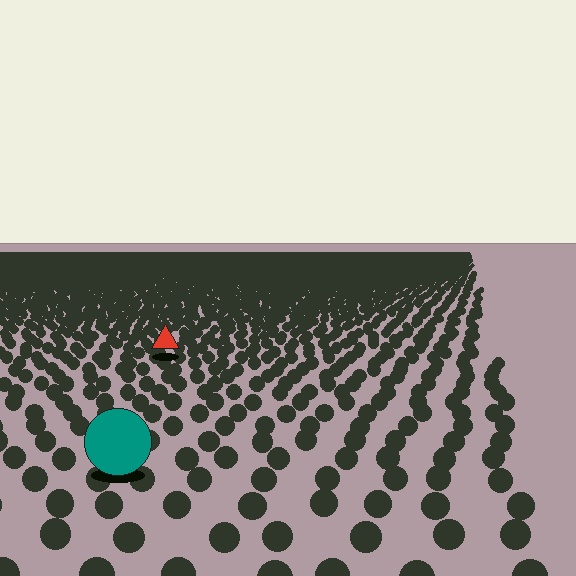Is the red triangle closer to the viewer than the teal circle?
No. The teal circle is closer — you can tell from the texture gradient: the ground texture is coarser near it.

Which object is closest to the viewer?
The teal circle is closest. The texture marks near it are larger and more spread out.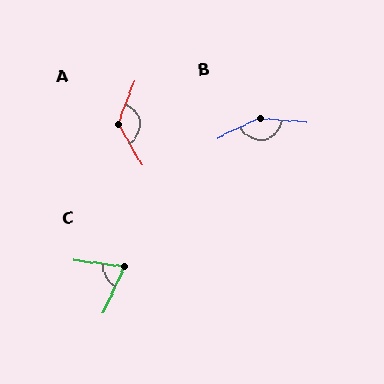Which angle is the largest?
B, at approximately 151 degrees.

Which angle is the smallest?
C, at approximately 72 degrees.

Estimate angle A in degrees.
Approximately 129 degrees.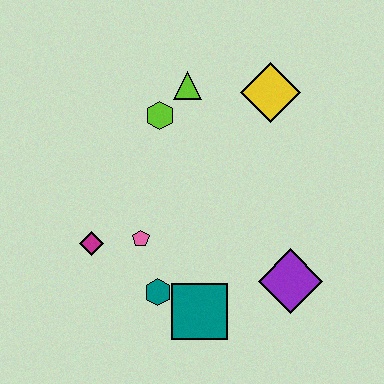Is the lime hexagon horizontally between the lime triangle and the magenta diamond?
Yes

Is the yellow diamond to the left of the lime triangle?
No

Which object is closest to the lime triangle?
The lime hexagon is closest to the lime triangle.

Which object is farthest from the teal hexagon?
The yellow diamond is farthest from the teal hexagon.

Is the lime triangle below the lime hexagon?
No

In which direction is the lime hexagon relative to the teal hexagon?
The lime hexagon is above the teal hexagon.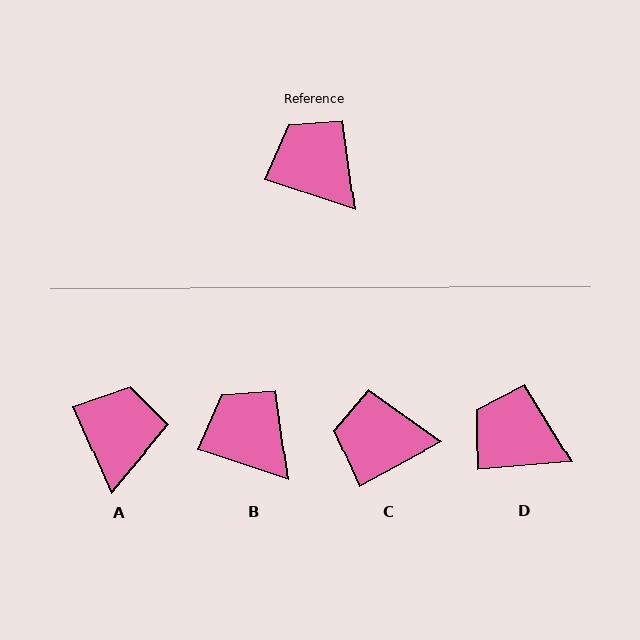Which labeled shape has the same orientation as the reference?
B.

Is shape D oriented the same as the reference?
No, it is off by about 23 degrees.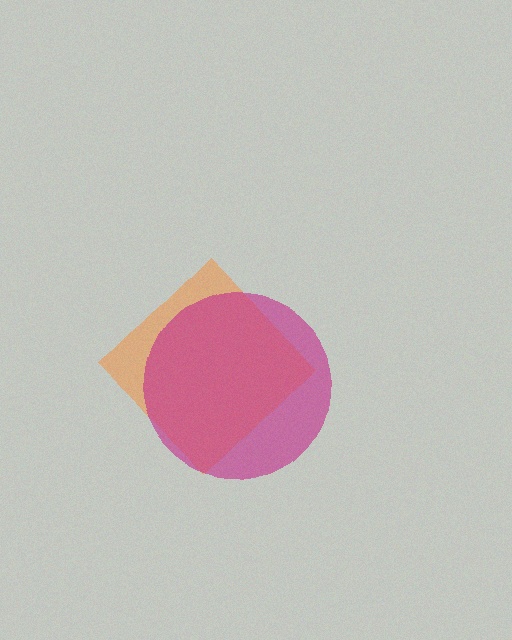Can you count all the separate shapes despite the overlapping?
Yes, there are 2 separate shapes.